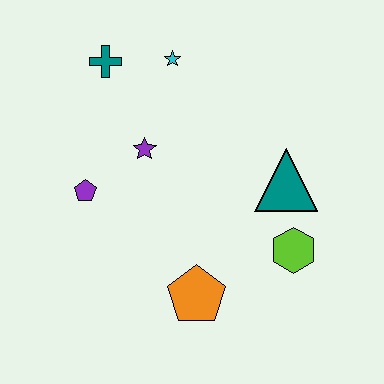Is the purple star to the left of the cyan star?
Yes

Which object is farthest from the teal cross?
The lime hexagon is farthest from the teal cross.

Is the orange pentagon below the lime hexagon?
Yes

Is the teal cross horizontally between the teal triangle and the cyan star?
No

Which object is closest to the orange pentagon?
The lime hexagon is closest to the orange pentagon.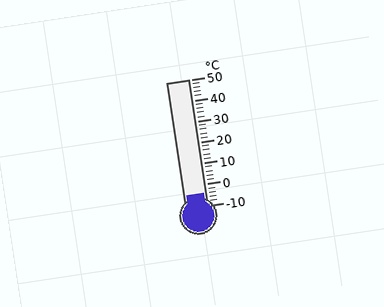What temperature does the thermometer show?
The thermometer shows approximately -4°C.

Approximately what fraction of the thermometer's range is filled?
The thermometer is filled to approximately 10% of its range.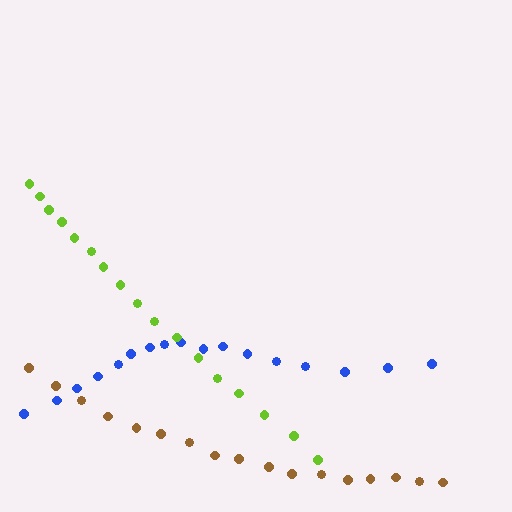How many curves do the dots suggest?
There are 3 distinct paths.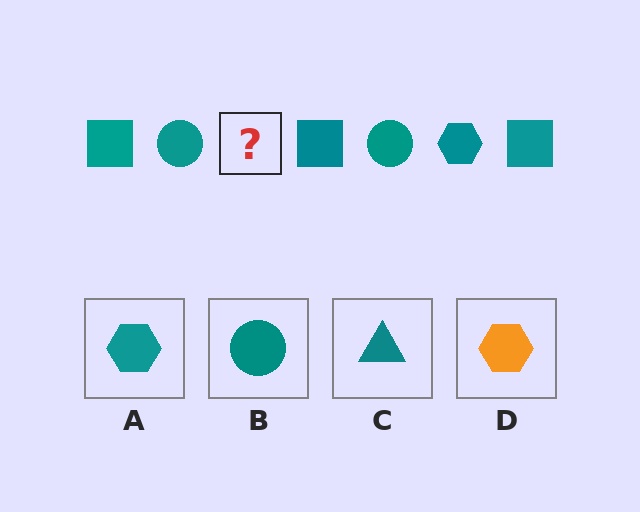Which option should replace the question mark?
Option A.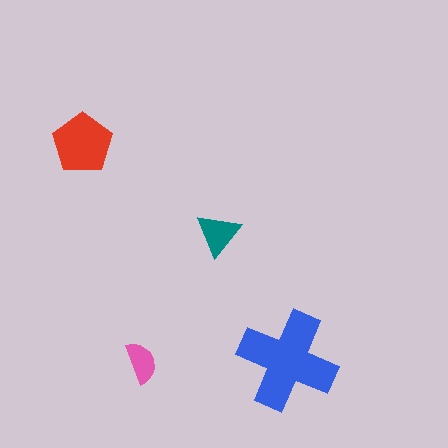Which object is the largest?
The blue cross.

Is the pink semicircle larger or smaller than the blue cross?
Smaller.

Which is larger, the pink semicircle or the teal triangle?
The teal triangle.